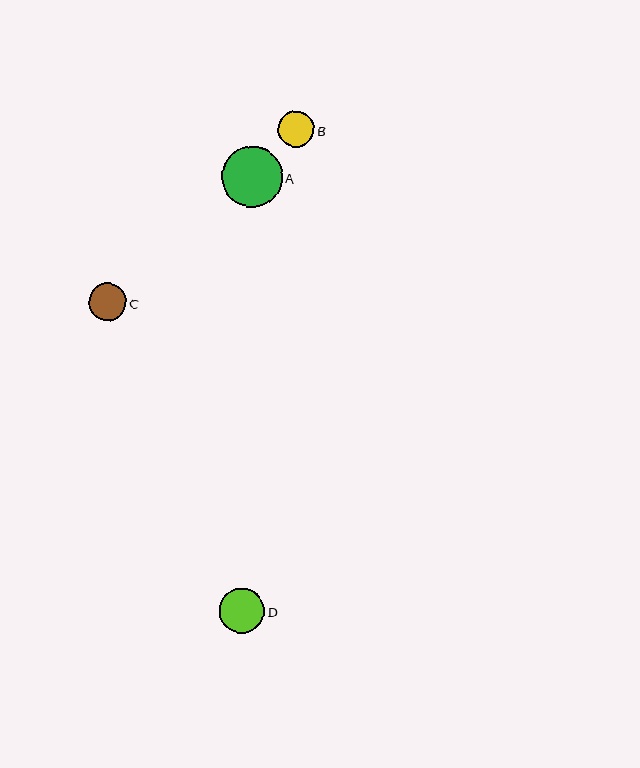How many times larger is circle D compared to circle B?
Circle D is approximately 1.2 times the size of circle B.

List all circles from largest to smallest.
From largest to smallest: A, D, C, B.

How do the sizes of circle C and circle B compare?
Circle C and circle B are approximately the same size.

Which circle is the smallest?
Circle B is the smallest with a size of approximately 36 pixels.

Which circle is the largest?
Circle A is the largest with a size of approximately 61 pixels.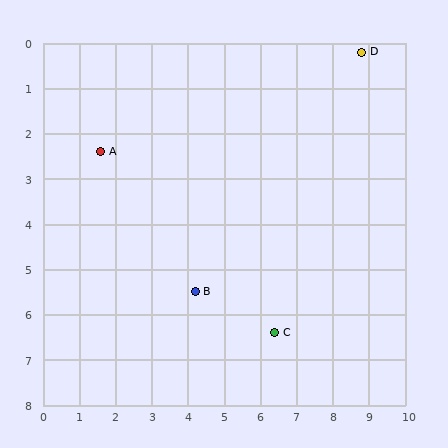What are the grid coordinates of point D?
Point D is at approximately (8.8, 0.2).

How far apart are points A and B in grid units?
Points A and B are about 4.0 grid units apart.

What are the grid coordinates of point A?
Point A is at approximately (1.6, 2.4).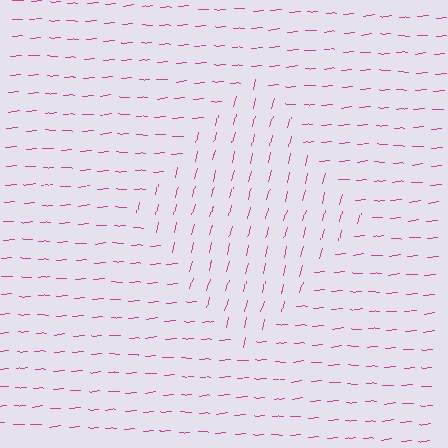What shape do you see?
I see a diamond.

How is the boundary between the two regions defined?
The boundary is defined purely by a change in line orientation (approximately 72 degrees difference). All lines are the same color and thickness.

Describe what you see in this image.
The image is filled with small magenta line segments. A diamond region in the image has lines oriented differently from the surrounding lines, creating a visible texture boundary.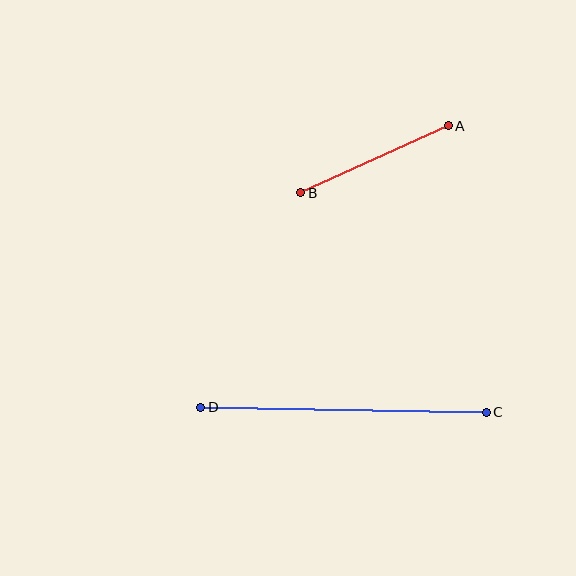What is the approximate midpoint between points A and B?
The midpoint is at approximately (374, 159) pixels.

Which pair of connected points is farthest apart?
Points C and D are farthest apart.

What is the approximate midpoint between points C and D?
The midpoint is at approximately (343, 410) pixels.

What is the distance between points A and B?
The distance is approximately 162 pixels.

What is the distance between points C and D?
The distance is approximately 285 pixels.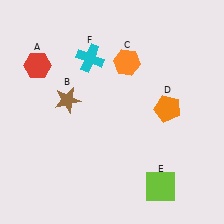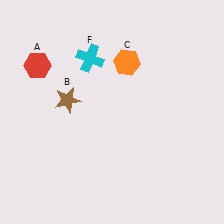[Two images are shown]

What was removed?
The orange pentagon (D), the lime square (E) were removed in Image 2.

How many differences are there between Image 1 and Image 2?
There are 2 differences between the two images.